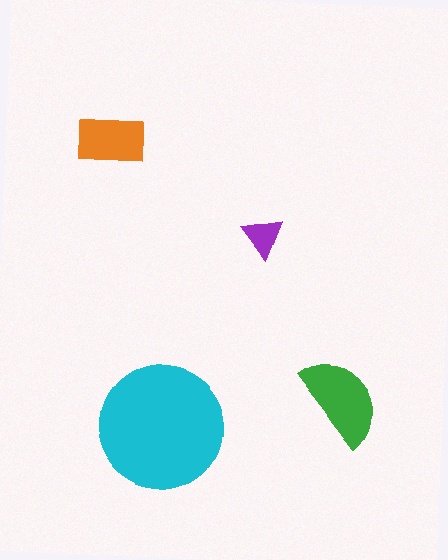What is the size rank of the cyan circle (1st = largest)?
1st.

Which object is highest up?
The orange rectangle is topmost.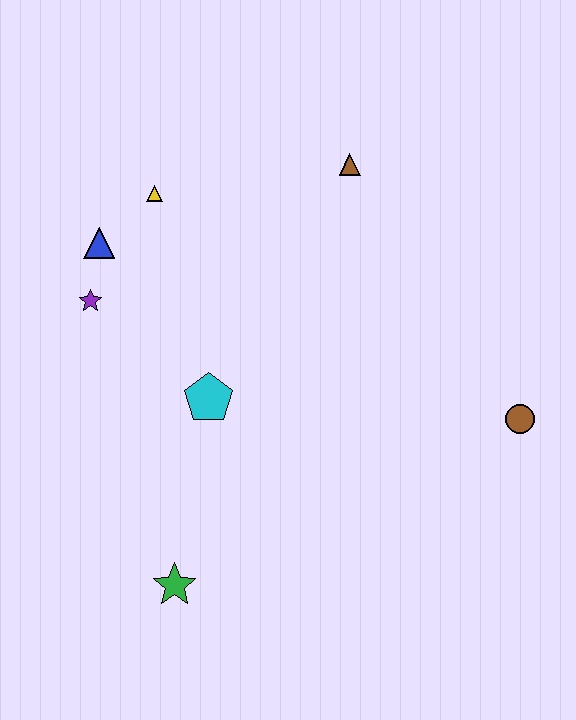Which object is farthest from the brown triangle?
The green star is farthest from the brown triangle.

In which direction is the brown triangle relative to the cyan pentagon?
The brown triangle is above the cyan pentagon.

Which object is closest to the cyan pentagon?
The purple star is closest to the cyan pentagon.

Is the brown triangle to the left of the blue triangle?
No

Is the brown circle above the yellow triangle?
No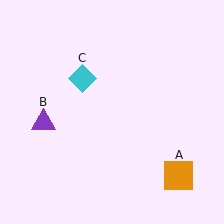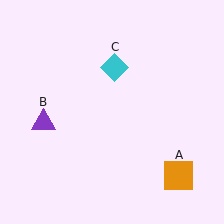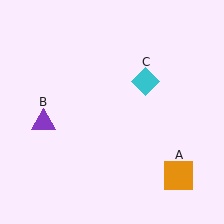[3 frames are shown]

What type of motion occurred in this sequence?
The cyan diamond (object C) rotated clockwise around the center of the scene.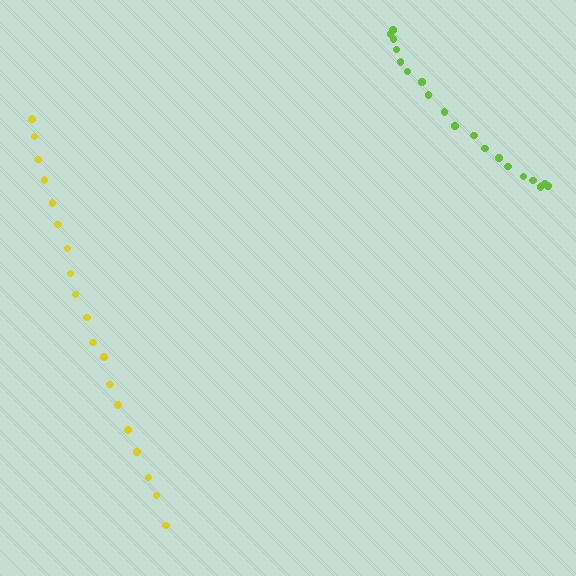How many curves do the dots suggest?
There are 2 distinct paths.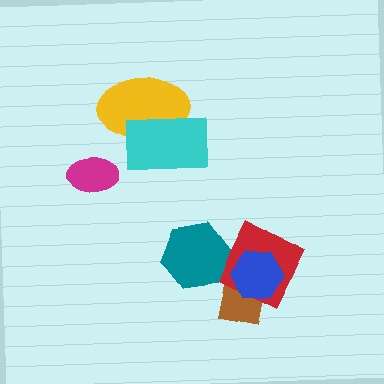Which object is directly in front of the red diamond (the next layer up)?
The teal hexagon is directly in front of the red diamond.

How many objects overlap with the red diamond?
3 objects overlap with the red diamond.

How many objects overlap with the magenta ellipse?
0 objects overlap with the magenta ellipse.